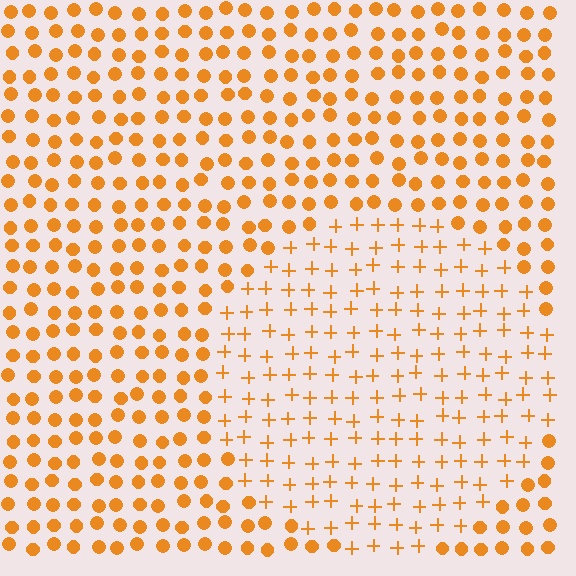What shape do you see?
I see a circle.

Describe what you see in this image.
The image is filled with small orange elements arranged in a uniform grid. A circle-shaped region contains plus signs, while the surrounding area contains circles. The boundary is defined purely by the change in element shape.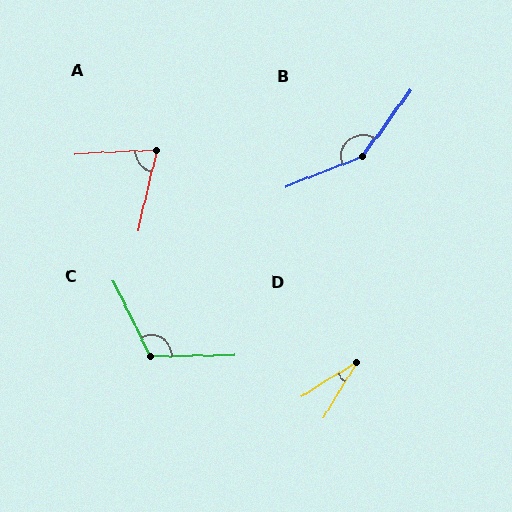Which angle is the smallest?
D, at approximately 27 degrees.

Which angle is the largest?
B, at approximately 148 degrees.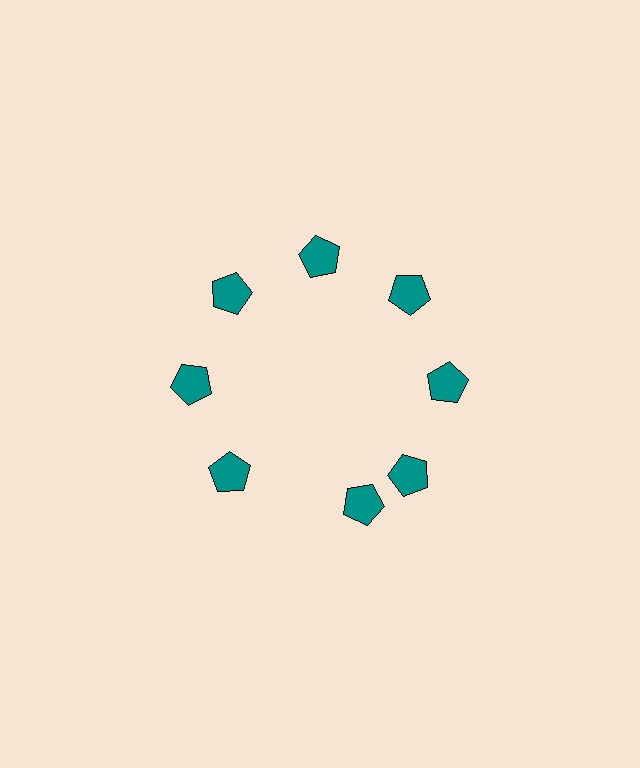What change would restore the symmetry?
The symmetry would be restored by rotating it back into even spacing with its neighbors so that all 8 pentagons sit at equal angles and equal distance from the center.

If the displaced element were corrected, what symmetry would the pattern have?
It would have 8-fold rotational symmetry — the pattern would map onto itself every 45 degrees.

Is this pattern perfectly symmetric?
No. The 8 teal pentagons are arranged in a ring, but one element near the 6 o'clock position is rotated out of alignment along the ring, breaking the 8-fold rotational symmetry.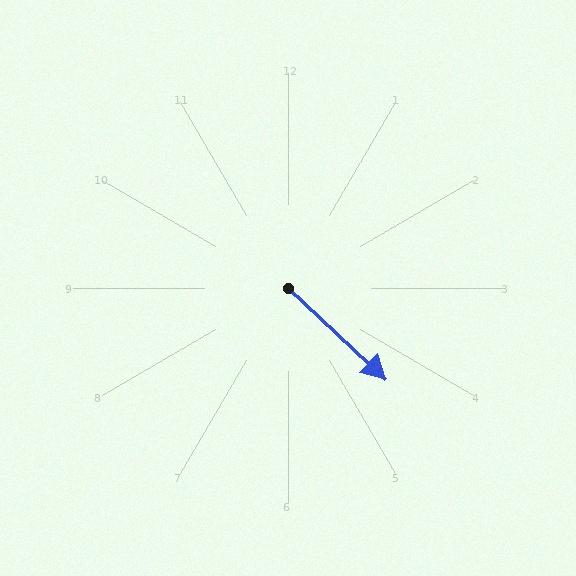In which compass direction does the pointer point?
Southeast.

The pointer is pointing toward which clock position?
Roughly 4 o'clock.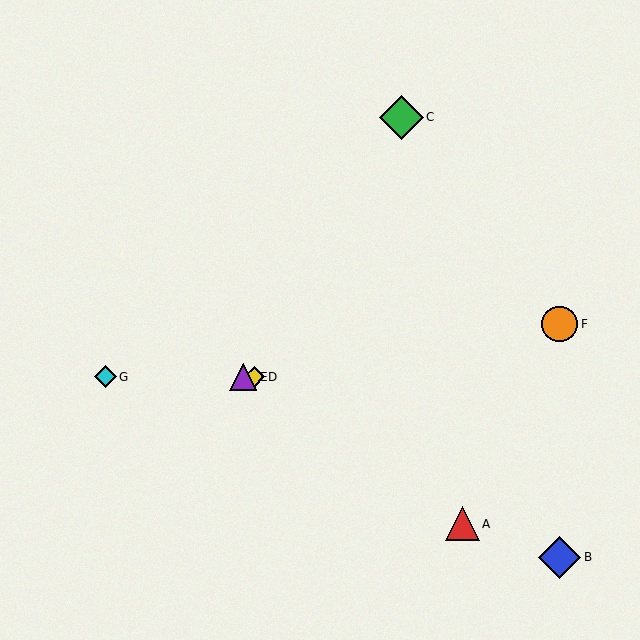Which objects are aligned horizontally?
Objects D, E, G are aligned horizontally.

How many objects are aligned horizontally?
3 objects (D, E, G) are aligned horizontally.